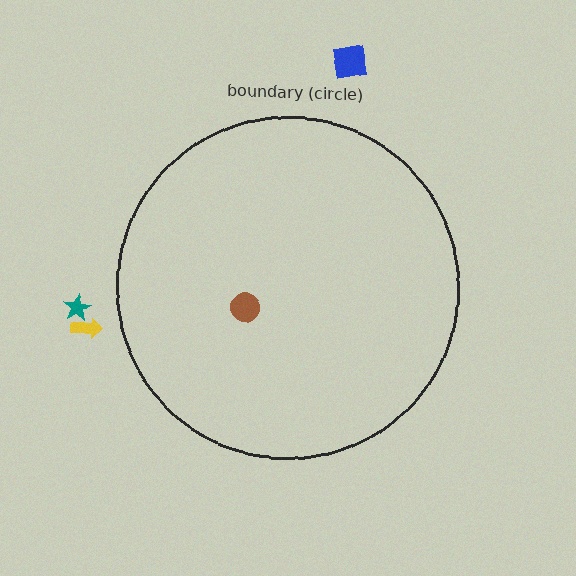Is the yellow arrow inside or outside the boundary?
Outside.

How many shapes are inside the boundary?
1 inside, 3 outside.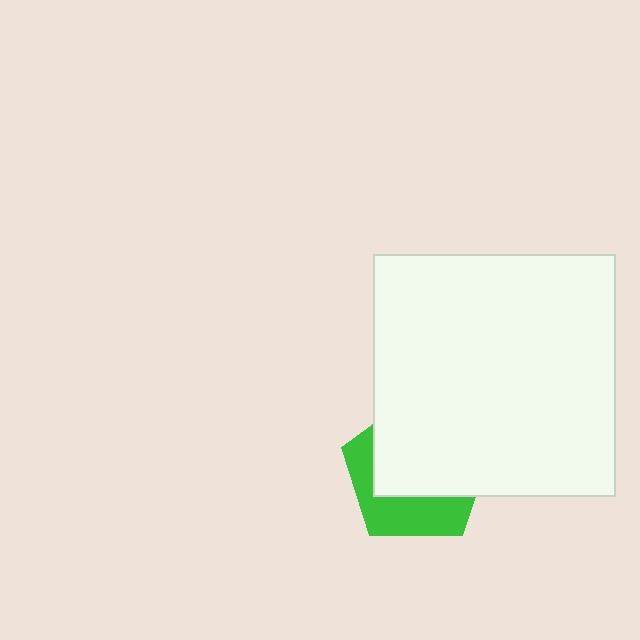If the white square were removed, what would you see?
You would see the complete green pentagon.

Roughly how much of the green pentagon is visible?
A small part of it is visible (roughly 38%).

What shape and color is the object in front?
The object in front is a white square.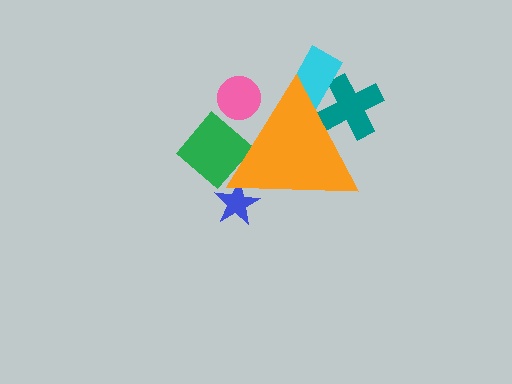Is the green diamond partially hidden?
Yes, the green diamond is partially hidden behind the orange triangle.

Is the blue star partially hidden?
Yes, the blue star is partially hidden behind the orange triangle.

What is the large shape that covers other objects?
An orange triangle.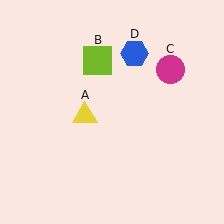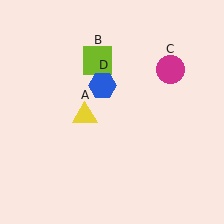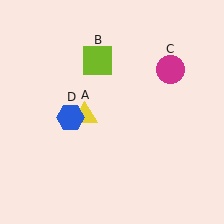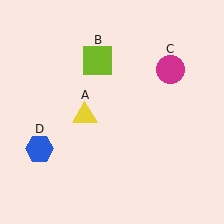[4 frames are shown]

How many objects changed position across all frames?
1 object changed position: blue hexagon (object D).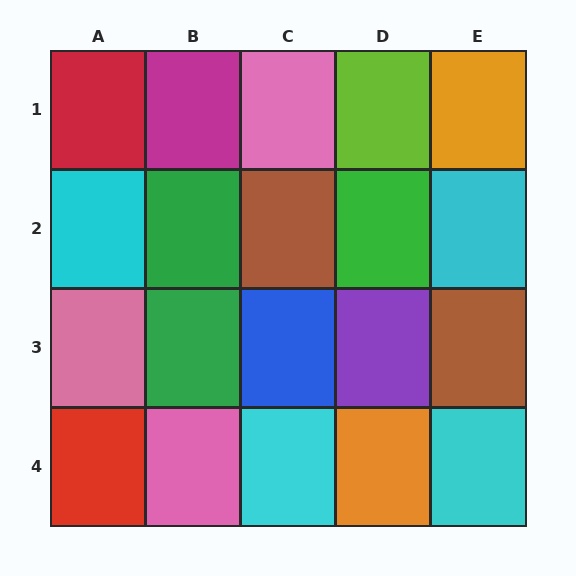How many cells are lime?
1 cell is lime.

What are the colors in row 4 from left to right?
Red, pink, cyan, orange, cyan.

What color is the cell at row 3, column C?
Blue.